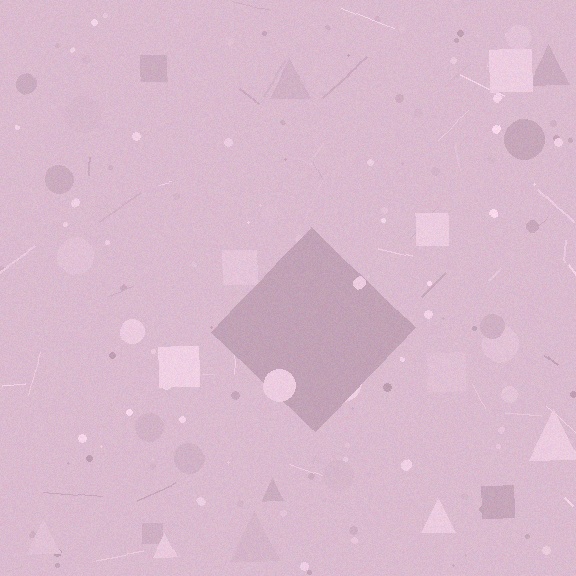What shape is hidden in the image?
A diamond is hidden in the image.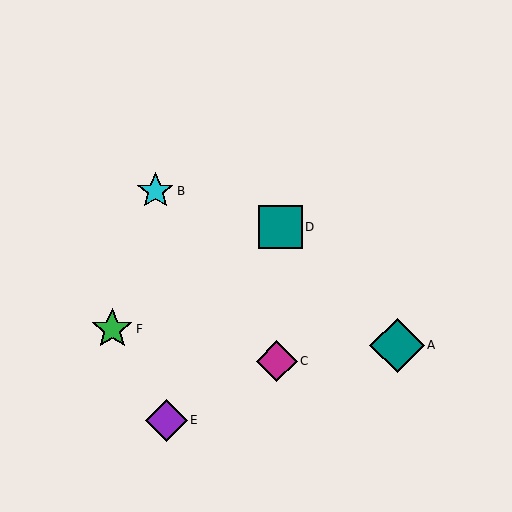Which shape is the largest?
The teal diamond (labeled A) is the largest.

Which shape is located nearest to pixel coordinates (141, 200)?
The cyan star (labeled B) at (155, 191) is nearest to that location.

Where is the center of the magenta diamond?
The center of the magenta diamond is at (277, 361).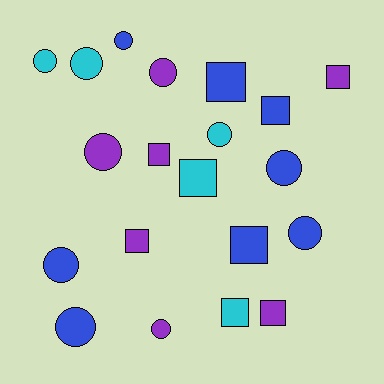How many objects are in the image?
There are 20 objects.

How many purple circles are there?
There are 3 purple circles.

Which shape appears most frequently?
Circle, with 11 objects.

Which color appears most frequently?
Blue, with 8 objects.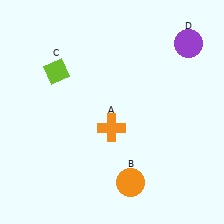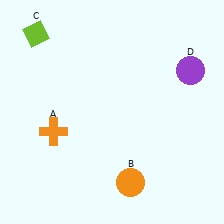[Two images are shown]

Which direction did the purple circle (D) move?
The purple circle (D) moved down.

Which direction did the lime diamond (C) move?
The lime diamond (C) moved up.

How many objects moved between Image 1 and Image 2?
3 objects moved between the two images.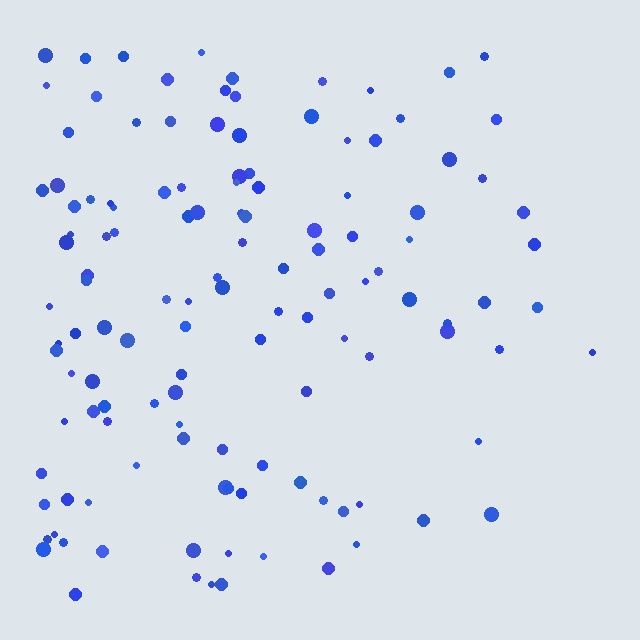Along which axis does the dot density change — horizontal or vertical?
Horizontal.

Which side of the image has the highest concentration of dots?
The left.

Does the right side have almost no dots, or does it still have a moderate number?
Still a moderate number, just noticeably fewer than the left.